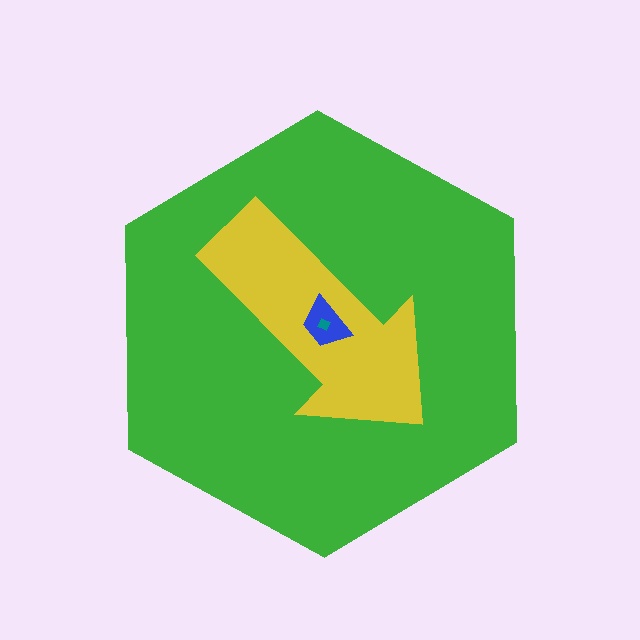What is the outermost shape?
The green hexagon.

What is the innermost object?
The teal diamond.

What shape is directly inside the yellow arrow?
The blue trapezoid.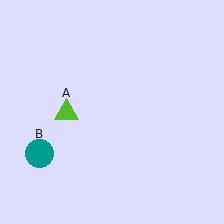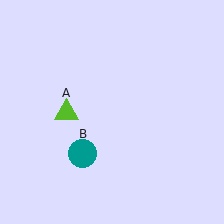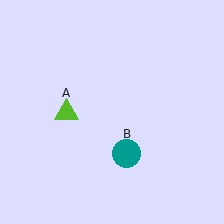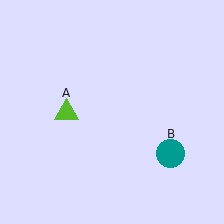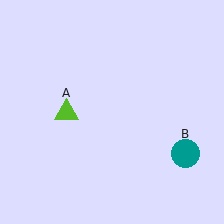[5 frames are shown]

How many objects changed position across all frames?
1 object changed position: teal circle (object B).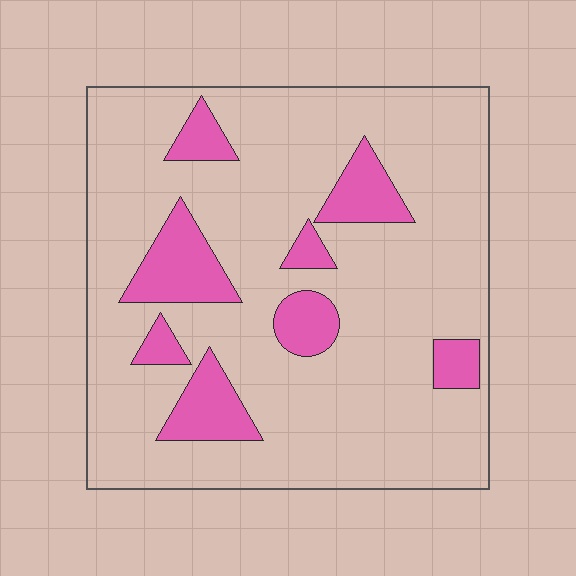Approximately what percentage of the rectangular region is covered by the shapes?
Approximately 15%.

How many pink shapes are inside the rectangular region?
8.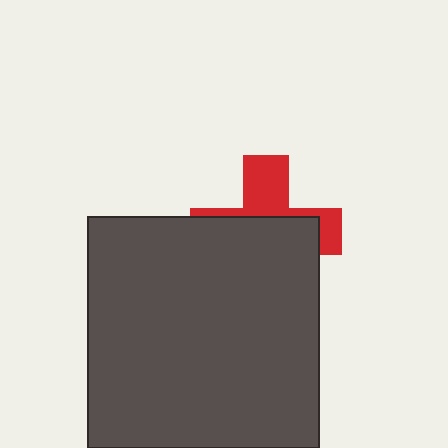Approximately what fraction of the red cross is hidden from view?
Roughly 63% of the red cross is hidden behind the dark gray rectangle.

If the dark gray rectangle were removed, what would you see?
You would see the complete red cross.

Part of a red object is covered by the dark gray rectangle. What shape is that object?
It is a cross.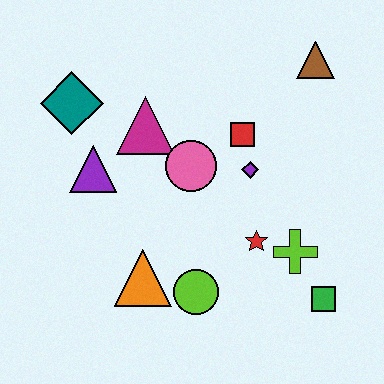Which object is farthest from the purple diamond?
The teal diamond is farthest from the purple diamond.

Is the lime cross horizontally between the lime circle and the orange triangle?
No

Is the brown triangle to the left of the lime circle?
No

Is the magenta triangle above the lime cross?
Yes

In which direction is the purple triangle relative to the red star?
The purple triangle is to the left of the red star.